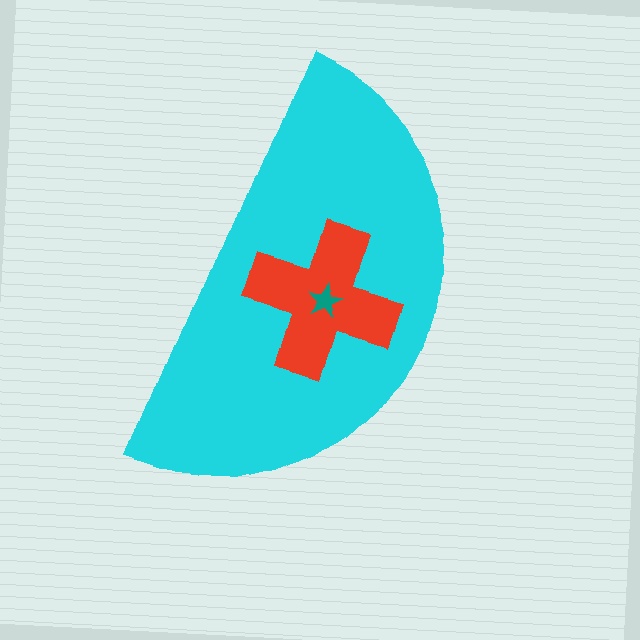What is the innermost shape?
The teal star.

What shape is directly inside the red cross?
The teal star.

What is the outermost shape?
The cyan semicircle.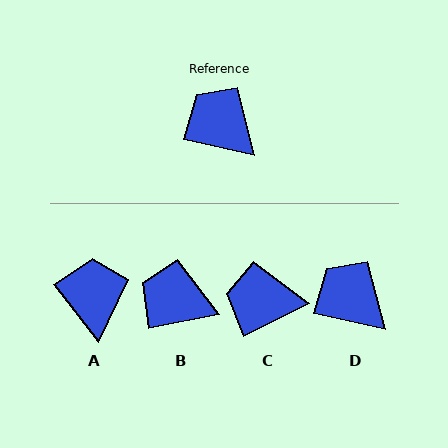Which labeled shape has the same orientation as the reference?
D.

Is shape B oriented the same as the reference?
No, it is off by about 23 degrees.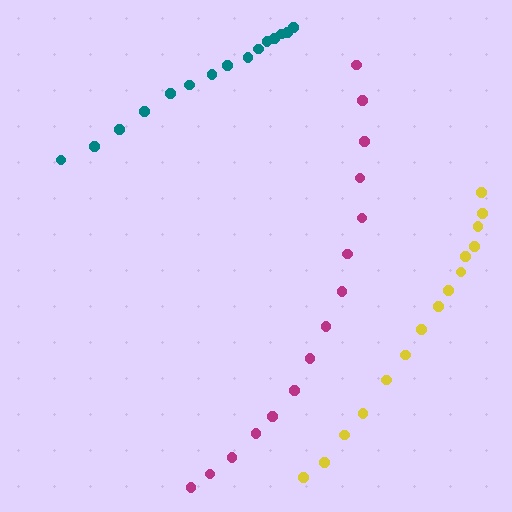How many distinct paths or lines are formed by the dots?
There are 3 distinct paths.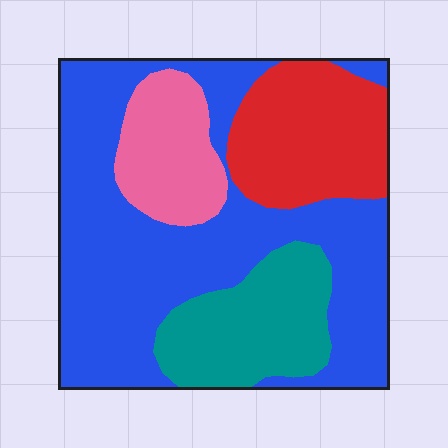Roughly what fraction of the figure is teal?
Teal takes up less than a quarter of the figure.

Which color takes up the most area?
Blue, at roughly 55%.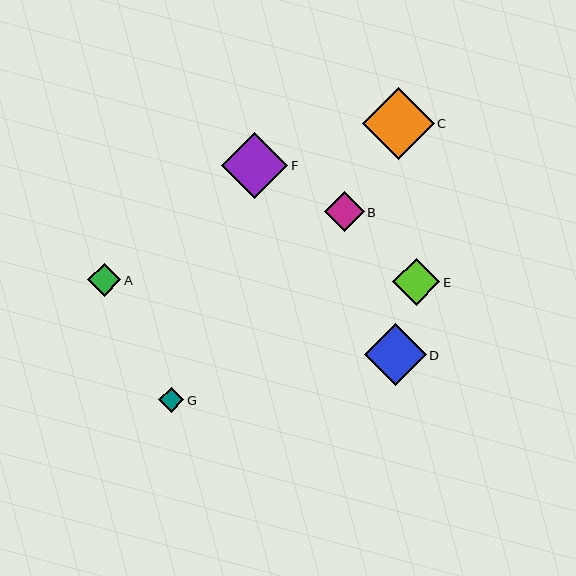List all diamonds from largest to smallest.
From largest to smallest: C, F, D, E, B, A, G.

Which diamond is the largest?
Diamond C is the largest with a size of approximately 72 pixels.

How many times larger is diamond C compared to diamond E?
Diamond C is approximately 1.5 times the size of diamond E.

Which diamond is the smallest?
Diamond G is the smallest with a size of approximately 25 pixels.